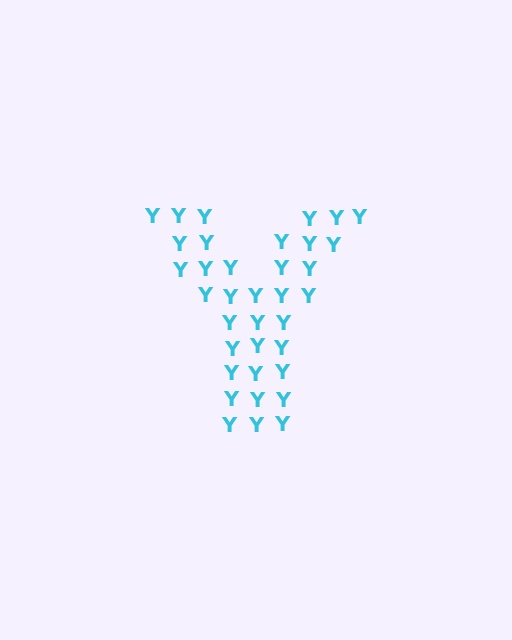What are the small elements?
The small elements are letter Y's.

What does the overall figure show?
The overall figure shows the letter Y.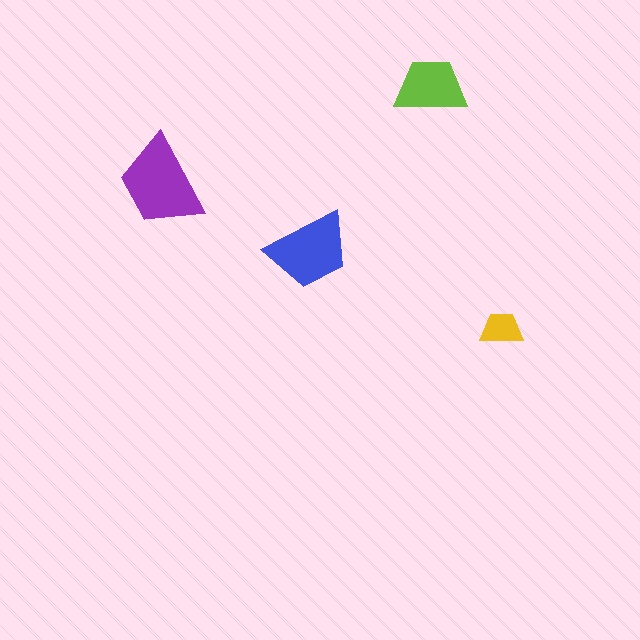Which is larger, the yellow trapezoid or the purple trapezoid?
The purple one.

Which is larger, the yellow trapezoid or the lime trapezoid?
The lime one.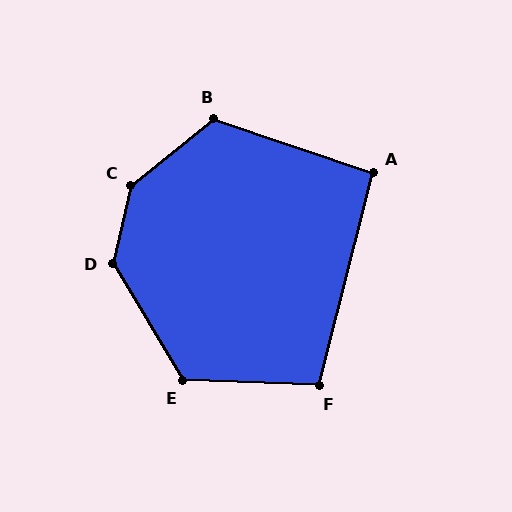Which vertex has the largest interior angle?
C, at approximately 142 degrees.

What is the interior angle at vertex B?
Approximately 122 degrees (obtuse).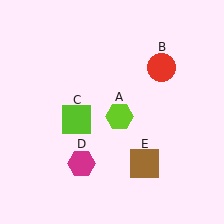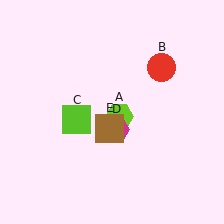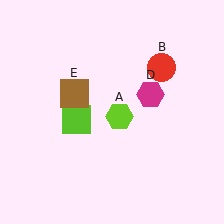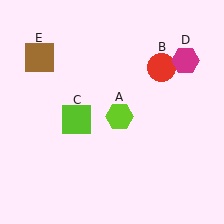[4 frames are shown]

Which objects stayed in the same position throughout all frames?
Lime hexagon (object A) and red circle (object B) and lime square (object C) remained stationary.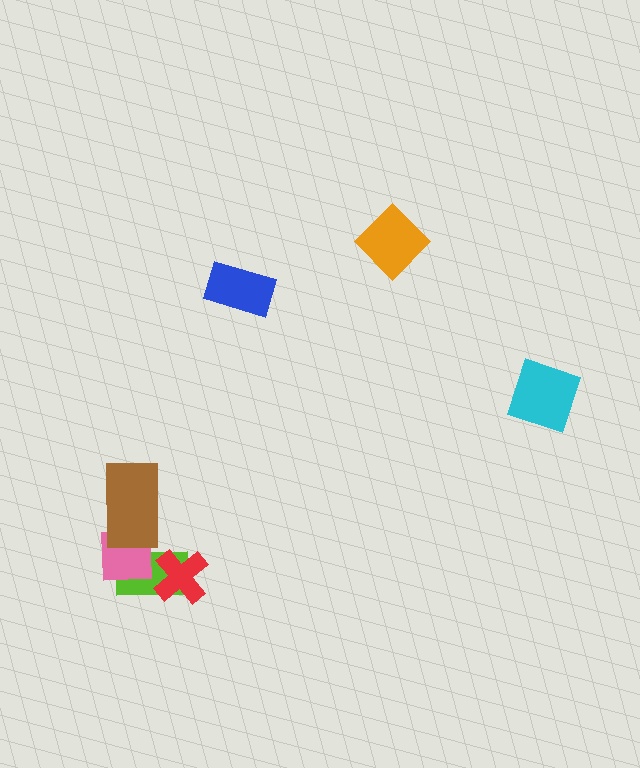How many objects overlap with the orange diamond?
0 objects overlap with the orange diamond.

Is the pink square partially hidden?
Yes, it is partially covered by another shape.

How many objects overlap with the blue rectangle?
0 objects overlap with the blue rectangle.